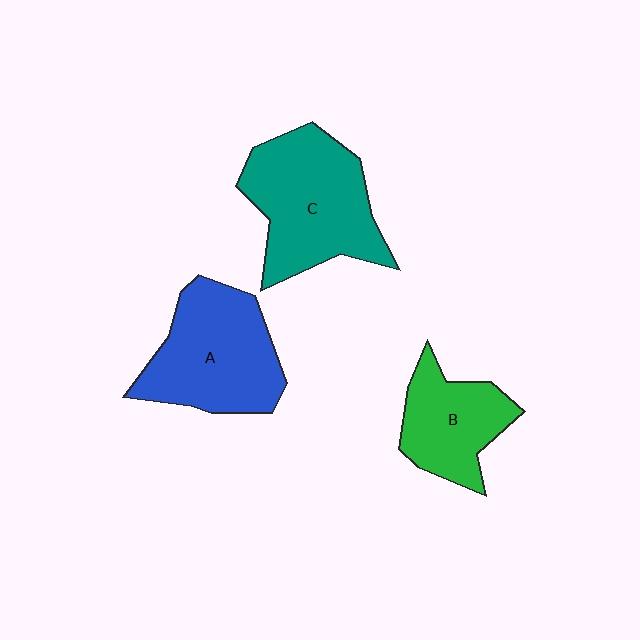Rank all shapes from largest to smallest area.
From largest to smallest: C (teal), A (blue), B (green).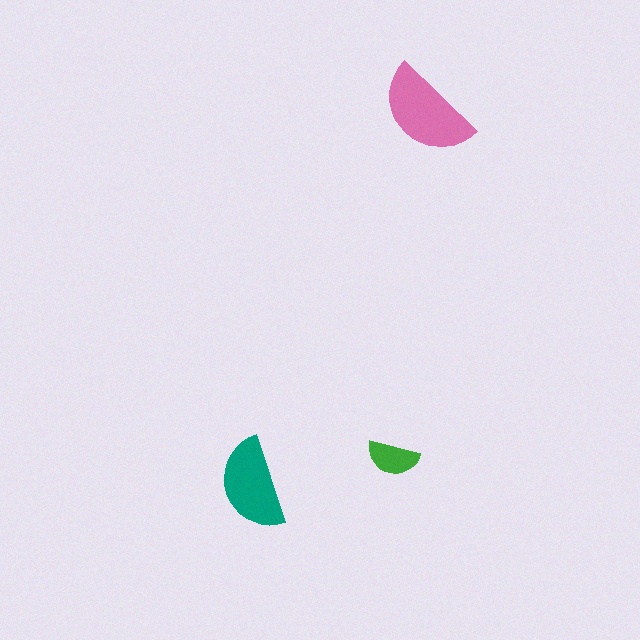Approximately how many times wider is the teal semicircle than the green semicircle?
About 2 times wider.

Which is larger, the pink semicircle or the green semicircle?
The pink one.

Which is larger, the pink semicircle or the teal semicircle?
The pink one.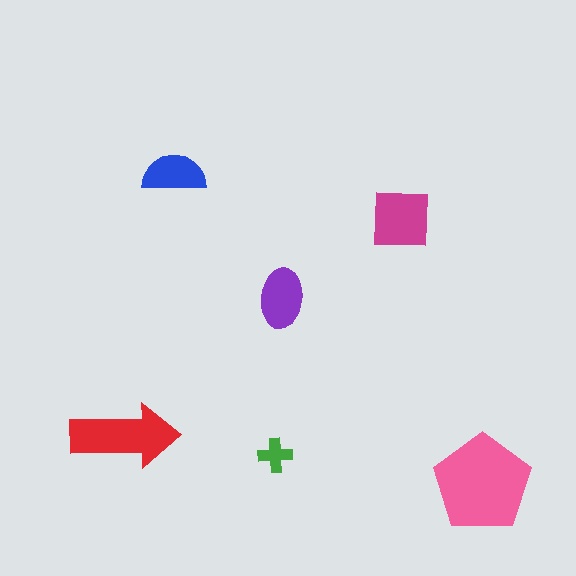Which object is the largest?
The pink pentagon.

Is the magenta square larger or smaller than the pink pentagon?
Smaller.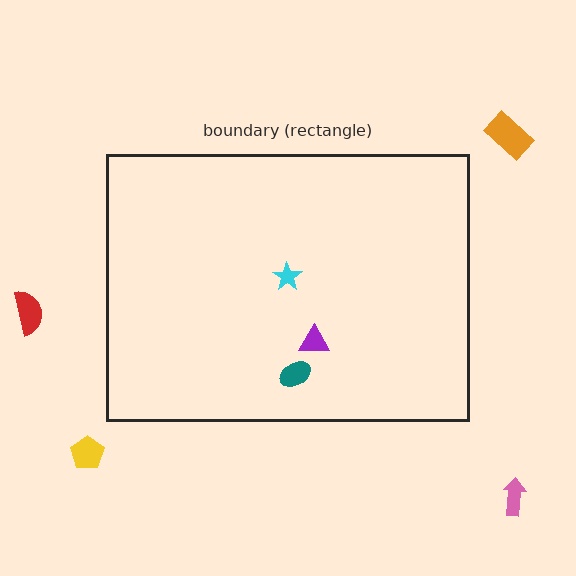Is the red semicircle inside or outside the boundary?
Outside.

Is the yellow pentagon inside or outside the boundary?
Outside.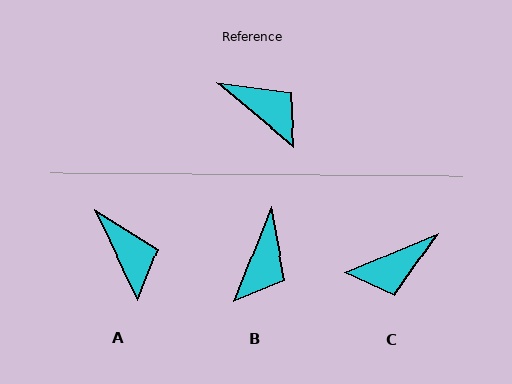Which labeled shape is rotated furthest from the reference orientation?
C, about 117 degrees away.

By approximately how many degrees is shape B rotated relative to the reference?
Approximately 71 degrees clockwise.